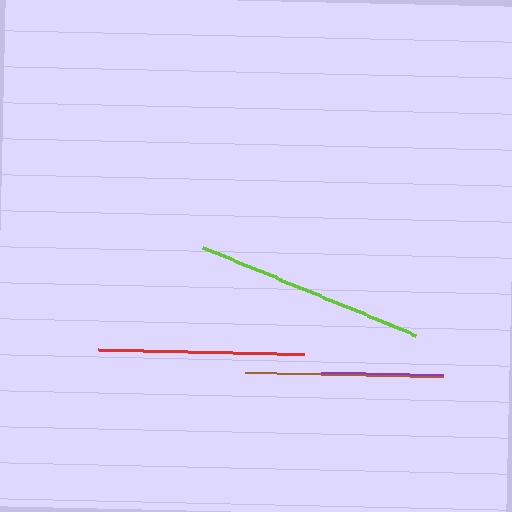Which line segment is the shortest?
The purple line is the shortest at approximately 122 pixels.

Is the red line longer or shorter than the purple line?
The red line is longer than the purple line.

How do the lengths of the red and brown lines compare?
The red and brown lines are approximately the same length.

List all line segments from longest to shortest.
From longest to shortest: lime, red, brown, purple.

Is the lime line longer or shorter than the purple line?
The lime line is longer than the purple line.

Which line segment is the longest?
The lime line is the longest at approximately 230 pixels.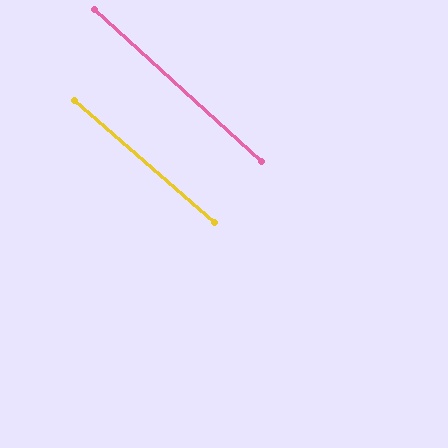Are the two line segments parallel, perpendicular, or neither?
Parallel — their directions differ by only 1.3°.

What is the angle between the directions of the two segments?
Approximately 1 degree.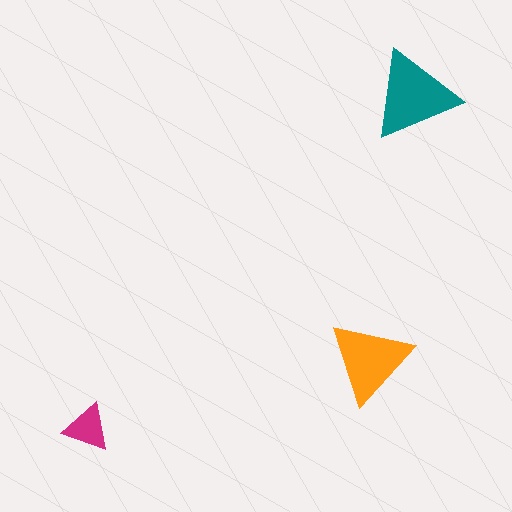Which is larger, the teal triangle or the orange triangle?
The teal one.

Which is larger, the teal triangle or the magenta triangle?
The teal one.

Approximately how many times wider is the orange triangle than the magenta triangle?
About 2 times wider.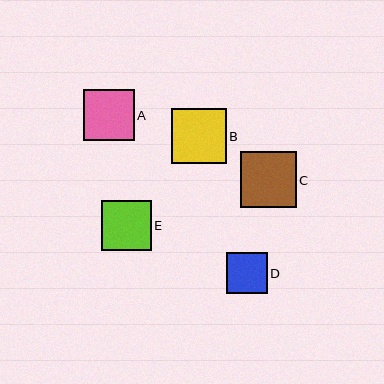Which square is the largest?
Square C is the largest with a size of approximately 56 pixels.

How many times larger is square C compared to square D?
Square C is approximately 1.4 times the size of square D.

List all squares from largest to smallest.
From largest to smallest: C, B, A, E, D.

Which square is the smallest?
Square D is the smallest with a size of approximately 40 pixels.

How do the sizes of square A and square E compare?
Square A and square E are approximately the same size.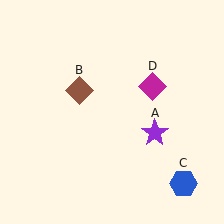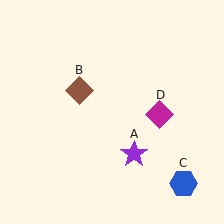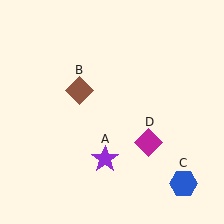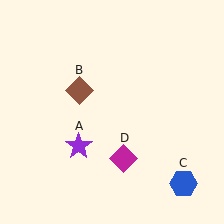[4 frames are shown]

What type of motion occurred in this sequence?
The purple star (object A), magenta diamond (object D) rotated clockwise around the center of the scene.